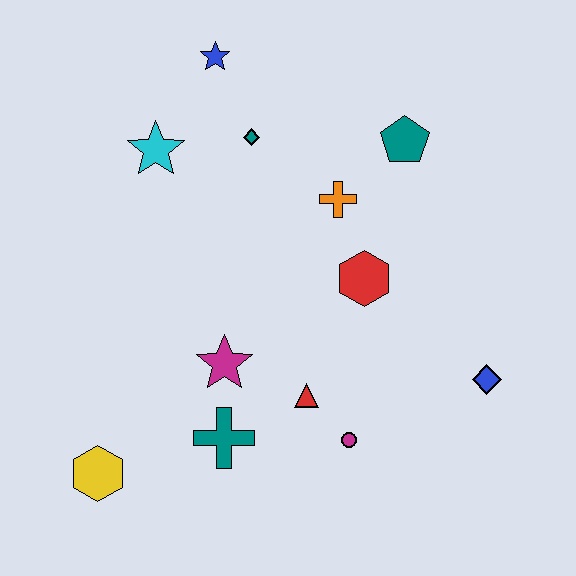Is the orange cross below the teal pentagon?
Yes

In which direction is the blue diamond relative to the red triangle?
The blue diamond is to the right of the red triangle.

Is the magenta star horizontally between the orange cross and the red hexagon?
No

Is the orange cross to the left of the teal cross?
No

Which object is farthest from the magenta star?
The blue star is farthest from the magenta star.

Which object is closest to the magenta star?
The teal cross is closest to the magenta star.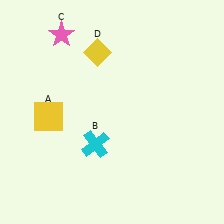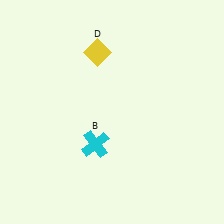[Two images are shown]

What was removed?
The pink star (C), the yellow square (A) were removed in Image 2.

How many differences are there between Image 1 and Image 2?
There are 2 differences between the two images.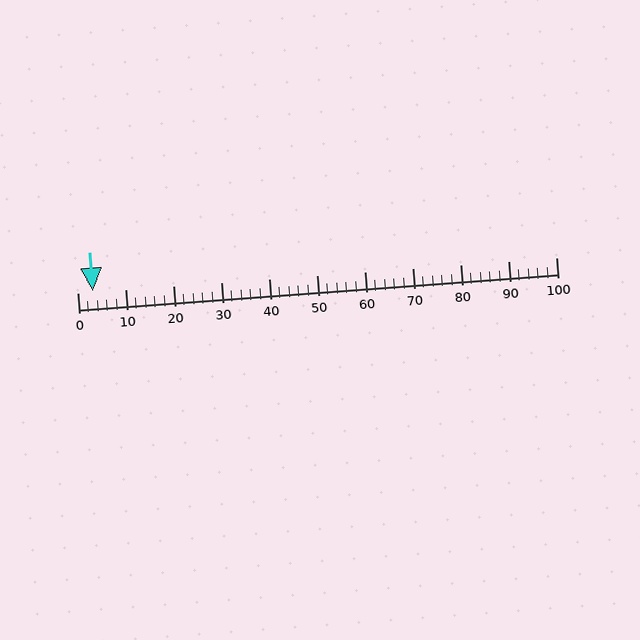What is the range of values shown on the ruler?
The ruler shows values from 0 to 100.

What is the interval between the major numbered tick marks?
The major tick marks are spaced 10 units apart.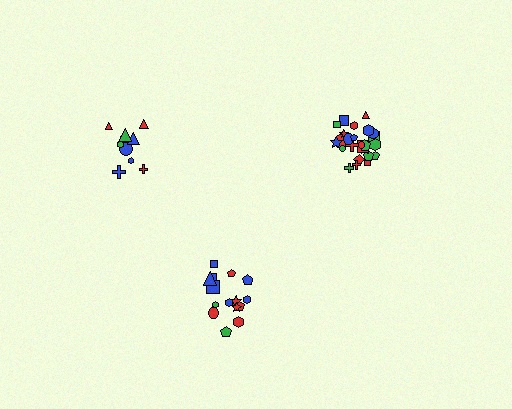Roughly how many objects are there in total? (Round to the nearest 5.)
Roughly 50 objects in total.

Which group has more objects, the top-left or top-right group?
The top-right group.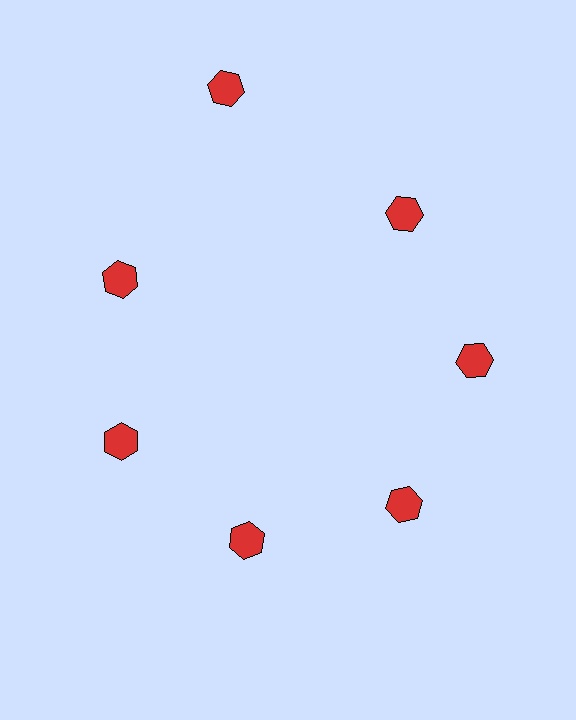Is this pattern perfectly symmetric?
No. The 7 red hexagons are arranged in a ring, but one element near the 12 o'clock position is pushed outward from the center, breaking the 7-fold rotational symmetry.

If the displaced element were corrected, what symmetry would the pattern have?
It would have 7-fold rotational symmetry — the pattern would map onto itself every 51 degrees.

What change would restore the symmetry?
The symmetry would be restored by moving it inward, back onto the ring so that all 7 hexagons sit at equal angles and equal distance from the center.